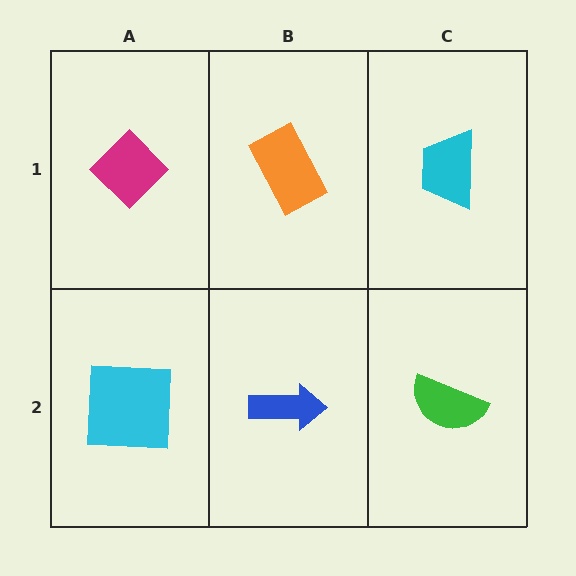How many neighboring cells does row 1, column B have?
3.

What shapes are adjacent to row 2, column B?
An orange rectangle (row 1, column B), a cyan square (row 2, column A), a green semicircle (row 2, column C).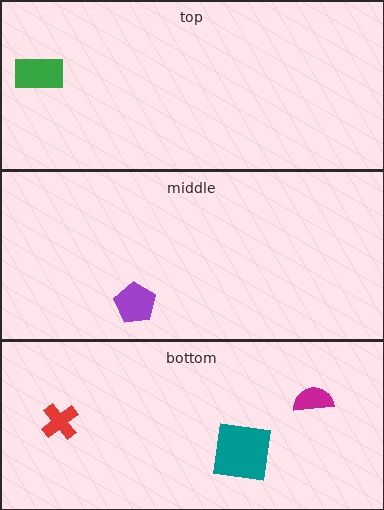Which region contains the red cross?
The bottom region.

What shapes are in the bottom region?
The magenta semicircle, the red cross, the teal square.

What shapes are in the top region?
The green rectangle.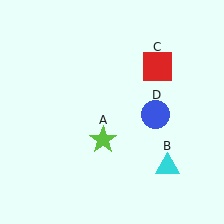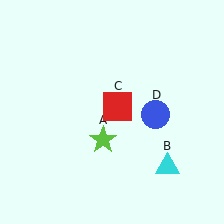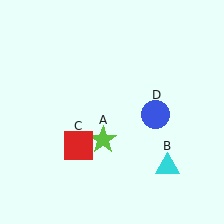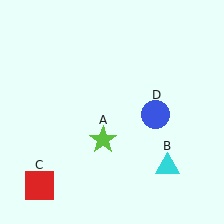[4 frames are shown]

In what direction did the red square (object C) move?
The red square (object C) moved down and to the left.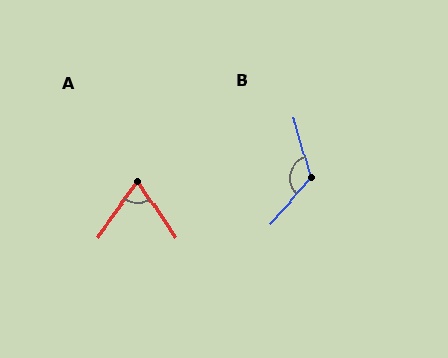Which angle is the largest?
B, at approximately 122 degrees.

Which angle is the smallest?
A, at approximately 70 degrees.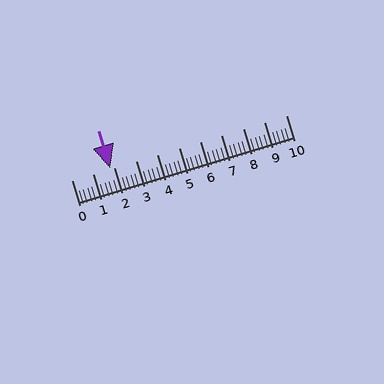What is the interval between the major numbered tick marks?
The major tick marks are spaced 1 units apart.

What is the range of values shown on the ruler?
The ruler shows values from 0 to 10.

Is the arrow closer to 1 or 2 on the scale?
The arrow is closer to 2.